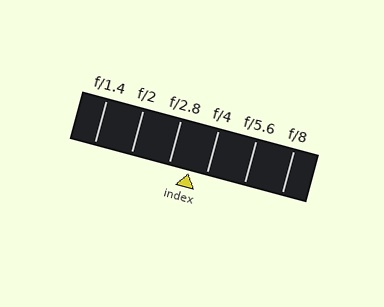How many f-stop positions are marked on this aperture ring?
There are 6 f-stop positions marked.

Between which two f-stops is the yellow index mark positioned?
The index mark is between f/2.8 and f/4.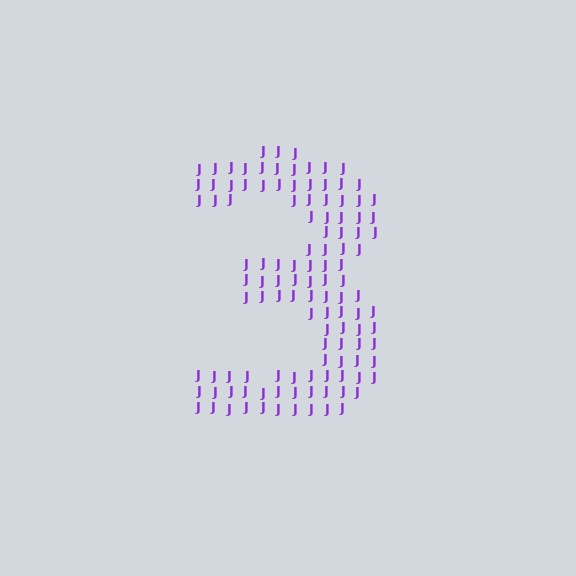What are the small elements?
The small elements are letter J's.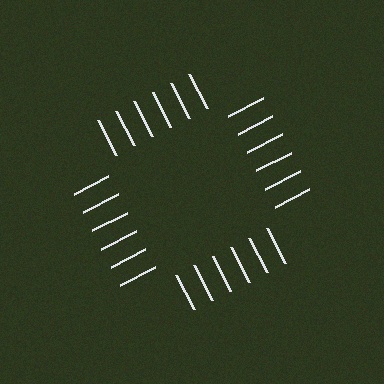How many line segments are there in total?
24 — 6 along each of the 4 edges.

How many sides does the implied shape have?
4 sides — the line-ends trace a square.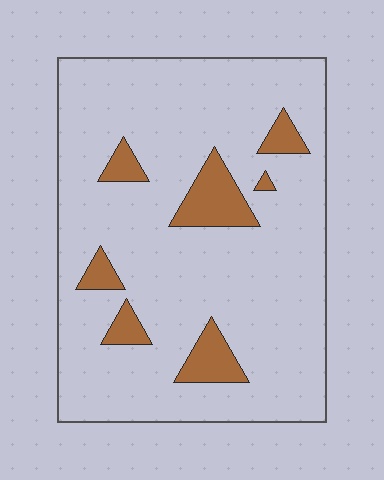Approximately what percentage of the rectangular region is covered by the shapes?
Approximately 10%.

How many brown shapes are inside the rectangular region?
7.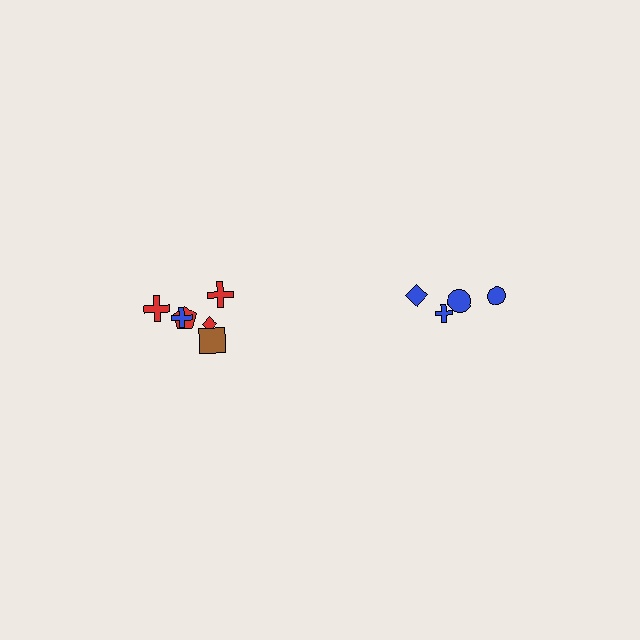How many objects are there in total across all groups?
There are 10 objects.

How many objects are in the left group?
There are 6 objects.